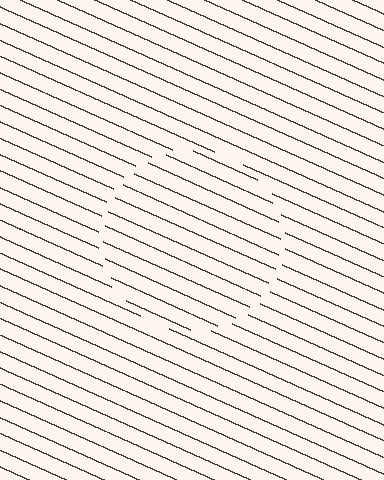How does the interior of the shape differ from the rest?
The interior of the shape contains the same grating, shifted by half a period — the contour is defined by the phase discontinuity where line-ends from the inner and outer gratings abut.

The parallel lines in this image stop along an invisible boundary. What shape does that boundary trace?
An illusory circle. The interior of the shape contains the same grating, shifted by half a period — the contour is defined by the phase discontinuity where line-ends from the inner and outer gratings abut.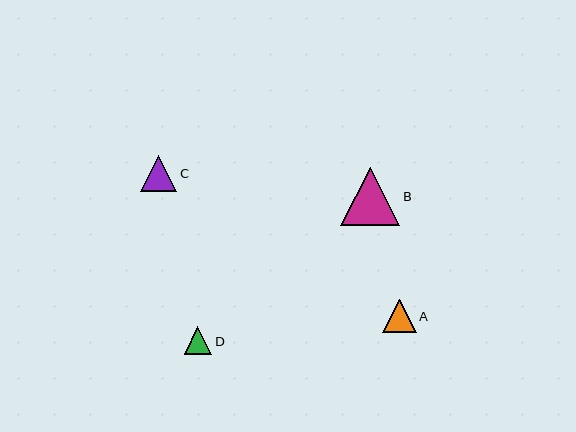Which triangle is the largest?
Triangle B is the largest with a size of approximately 59 pixels.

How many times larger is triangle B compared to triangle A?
Triangle B is approximately 1.8 times the size of triangle A.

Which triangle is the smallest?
Triangle D is the smallest with a size of approximately 27 pixels.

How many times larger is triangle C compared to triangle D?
Triangle C is approximately 1.3 times the size of triangle D.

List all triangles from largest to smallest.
From largest to smallest: B, C, A, D.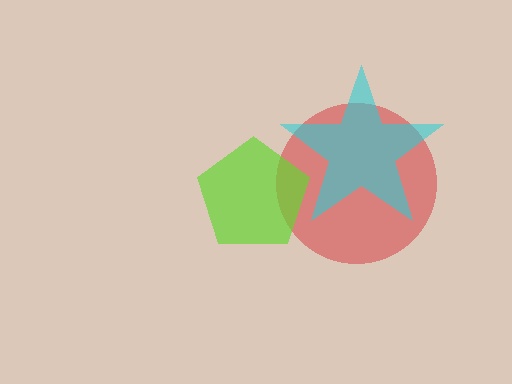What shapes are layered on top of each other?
The layered shapes are: a red circle, a lime pentagon, a cyan star.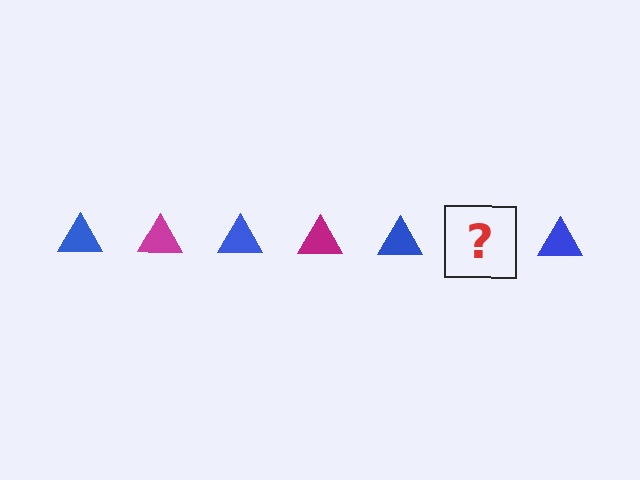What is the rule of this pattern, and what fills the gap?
The rule is that the pattern cycles through blue, magenta triangles. The gap should be filled with a magenta triangle.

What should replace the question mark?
The question mark should be replaced with a magenta triangle.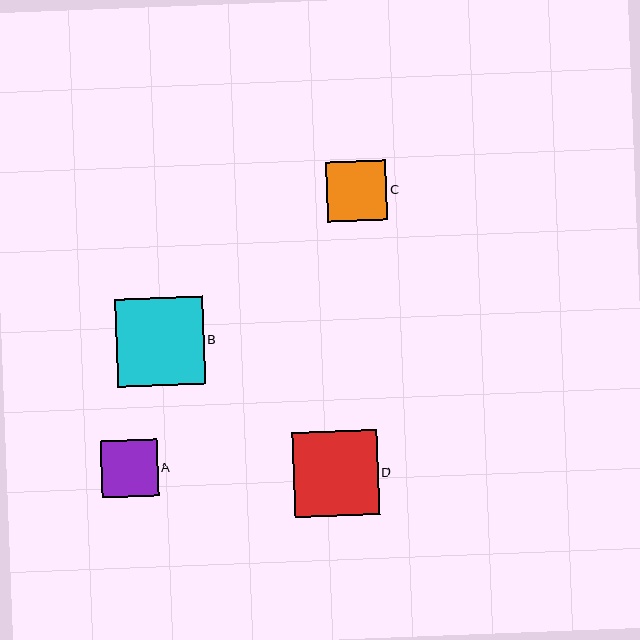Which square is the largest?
Square B is the largest with a size of approximately 88 pixels.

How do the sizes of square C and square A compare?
Square C and square A are approximately the same size.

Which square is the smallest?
Square A is the smallest with a size of approximately 57 pixels.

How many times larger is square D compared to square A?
Square D is approximately 1.5 times the size of square A.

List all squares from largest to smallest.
From largest to smallest: B, D, C, A.